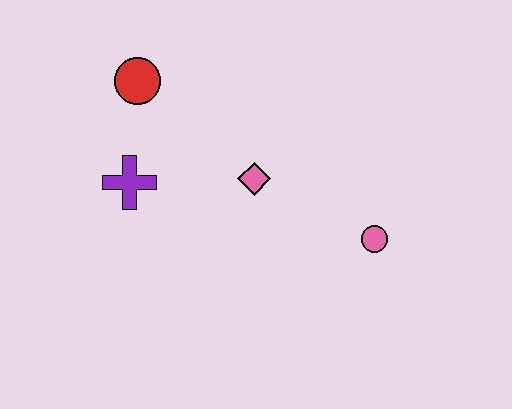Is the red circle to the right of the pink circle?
No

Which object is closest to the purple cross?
The red circle is closest to the purple cross.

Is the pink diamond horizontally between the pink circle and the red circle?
Yes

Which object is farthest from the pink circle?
The red circle is farthest from the pink circle.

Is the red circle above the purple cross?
Yes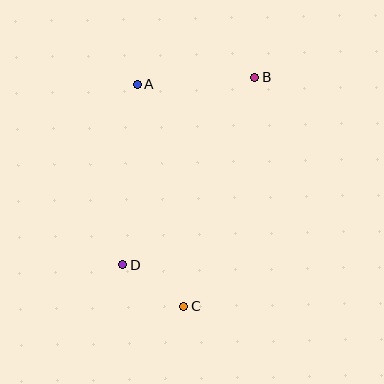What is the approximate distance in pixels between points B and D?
The distance between B and D is approximately 230 pixels.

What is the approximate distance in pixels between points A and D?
The distance between A and D is approximately 182 pixels.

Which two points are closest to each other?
Points C and D are closest to each other.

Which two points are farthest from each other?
Points B and C are farthest from each other.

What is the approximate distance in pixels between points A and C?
The distance between A and C is approximately 227 pixels.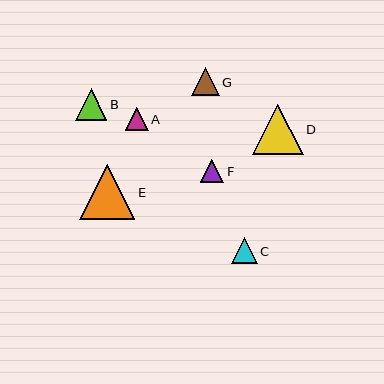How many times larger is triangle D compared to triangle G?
Triangle D is approximately 1.8 times the size of triangle G.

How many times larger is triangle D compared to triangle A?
Triangle D is approximately 2.2 times the size of triangle A.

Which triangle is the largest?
Triangle E is the largest with a size of approximately 55 pixels.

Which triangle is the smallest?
Triangle A is the smallest with a size of approximately 23 pixels.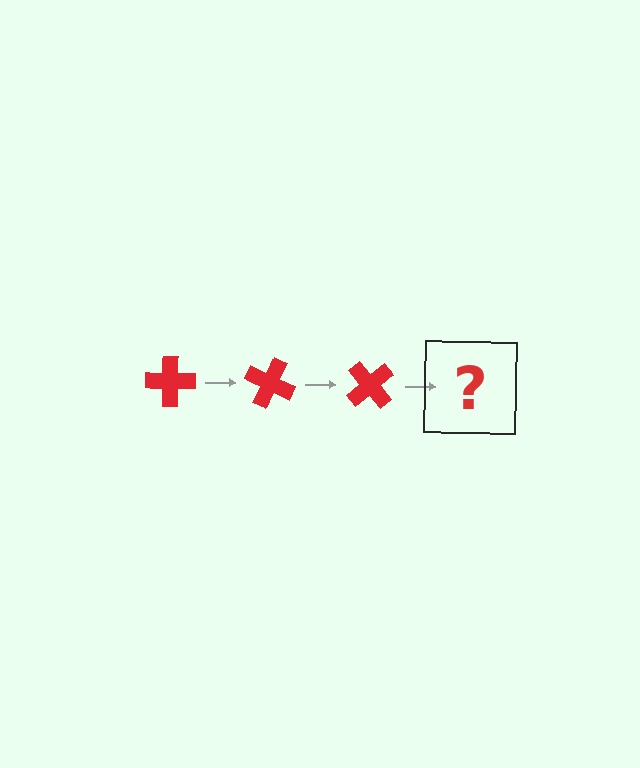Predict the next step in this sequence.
The next step is a red cross rotated 75 degrees.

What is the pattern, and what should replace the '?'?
The pattern is that the cross rotates 25 degrees each step. The '?' should be a red cross rotated 75 degrees.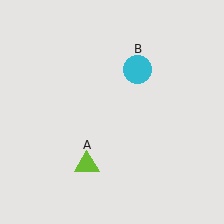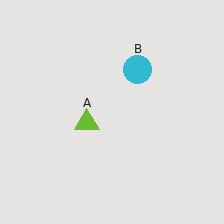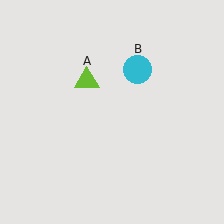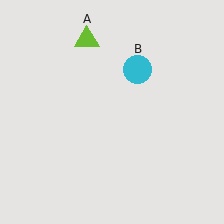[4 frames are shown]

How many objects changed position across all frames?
1 object changed position: lime triangle (object A).